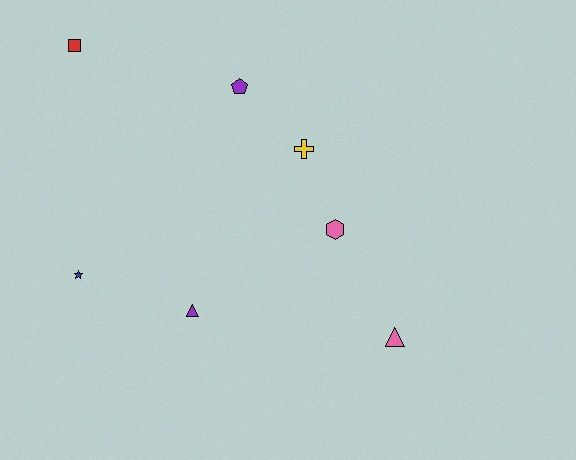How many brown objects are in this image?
There are no brown objects.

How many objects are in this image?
There are 7 objects.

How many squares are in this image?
There is 1 square.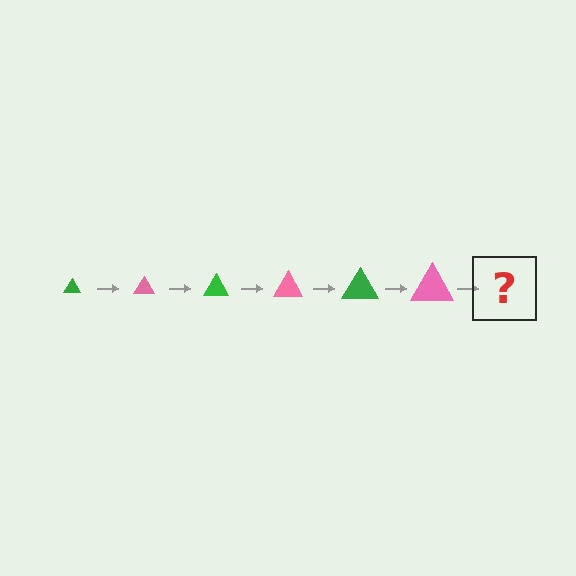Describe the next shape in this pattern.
It should be a green triangle, larger than the previous one.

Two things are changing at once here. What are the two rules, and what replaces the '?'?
The two rules are that the triangle grows larger each step and the color cycles through green and pink. The '?' should be a green triangle, larger than the previous one.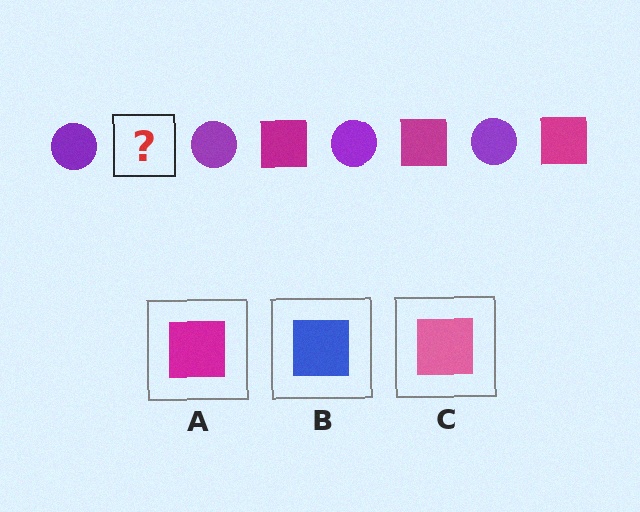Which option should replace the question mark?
Option A.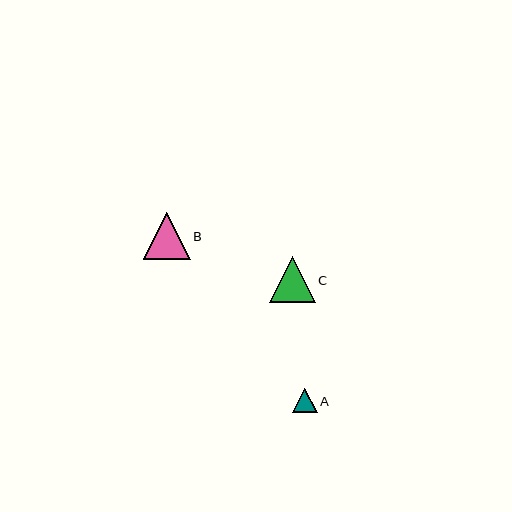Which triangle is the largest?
Triangle B is the largest with a size of approximately 47 pixels.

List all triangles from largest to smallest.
From largest to smallest: B, C, A.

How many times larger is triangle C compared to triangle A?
Triangle C is approximately 1.9 times the size of triangle A.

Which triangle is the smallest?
Triangle A is the smallest with a size of approximately 24 pixels.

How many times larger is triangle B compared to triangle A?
Triangle B is approximately 1.9 times the size of triangle A.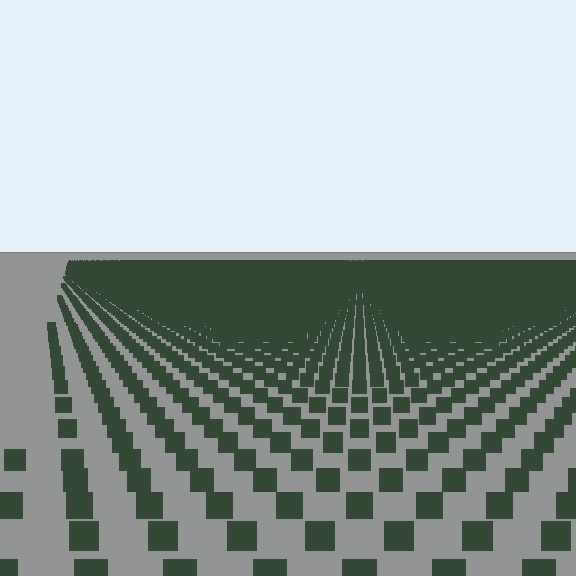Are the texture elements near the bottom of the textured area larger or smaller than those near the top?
Larger. Near the bottom, elements are closer to the viewer and appear at a bigger on-screen size.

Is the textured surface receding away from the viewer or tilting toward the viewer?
The surface is receding away from the viewer. Texture elements get smaller and denser toward the top.